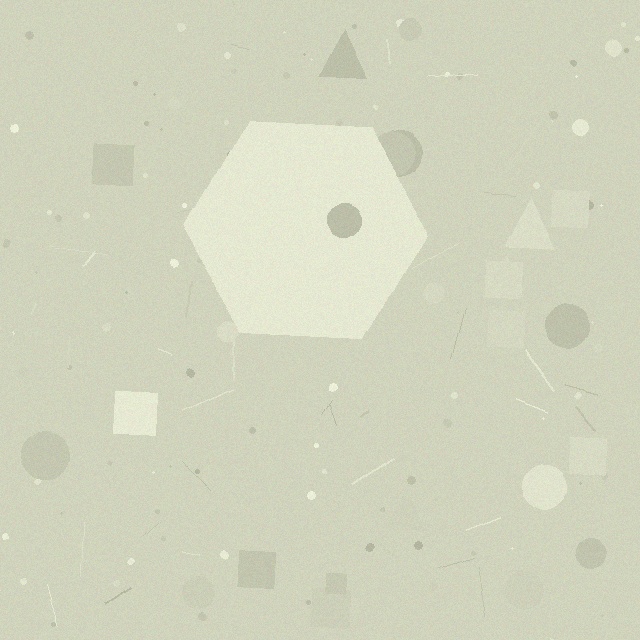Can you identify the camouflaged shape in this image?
The camouflaged shape is a hexagon.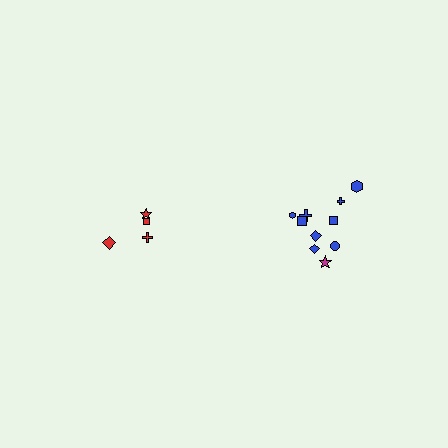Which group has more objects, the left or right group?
The right group.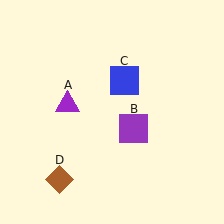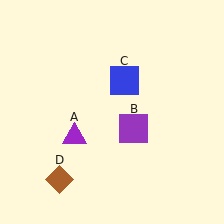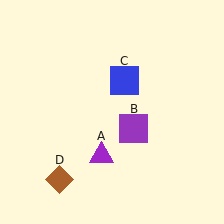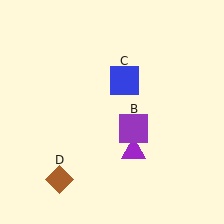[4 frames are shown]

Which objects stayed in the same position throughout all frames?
Purple square (object B) and blue square (object C) and brown diamond (object D) remained stationary.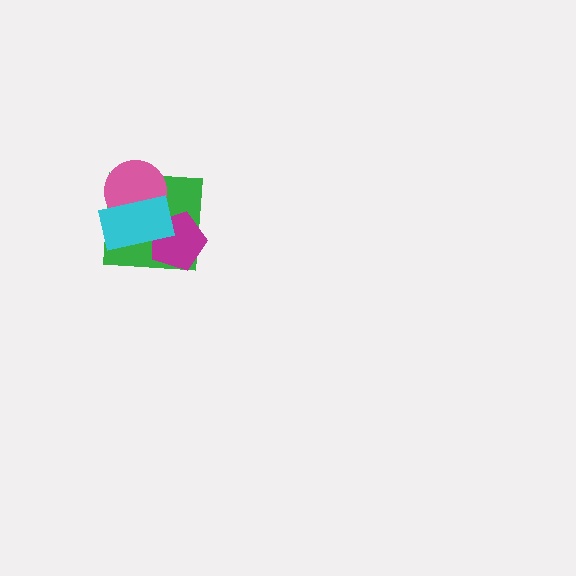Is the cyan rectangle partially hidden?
No, no other shape covers it.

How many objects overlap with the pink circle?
2 objects overlap with the pink circle.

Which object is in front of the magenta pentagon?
The cyan rectangle is in front of the magenta pentagon.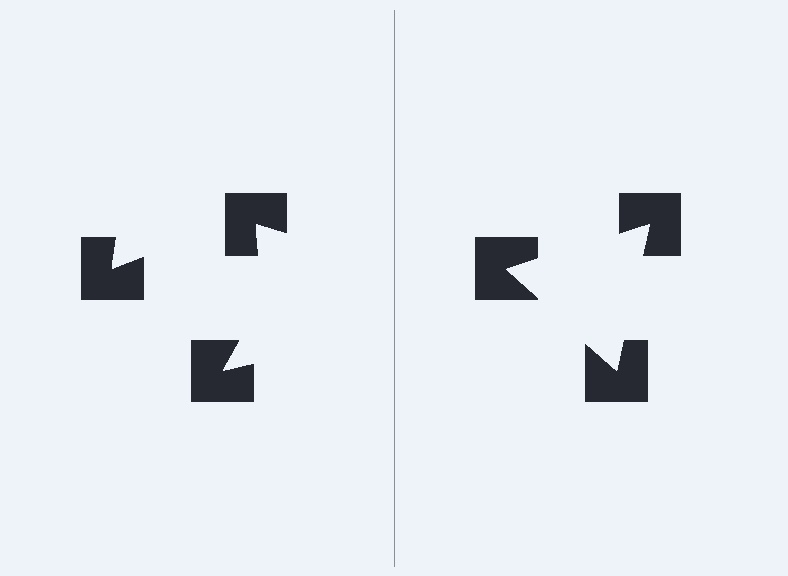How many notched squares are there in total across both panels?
6 — 3 on each side.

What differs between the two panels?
The notched squares are positioned identically on both sides; only the wedge orientations differ. On the right they align to a triangle; on the left they are misaligned.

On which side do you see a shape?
An illusory triangle appears on the right side. On the left side the wedge cuts are rotated, so no coherent shape forms.